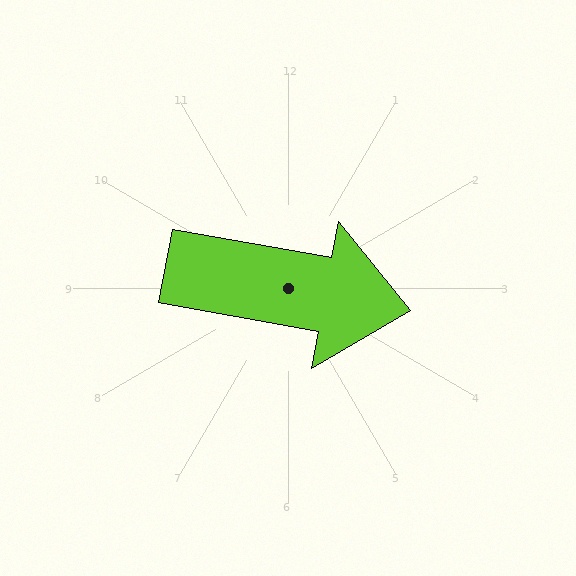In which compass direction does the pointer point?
East.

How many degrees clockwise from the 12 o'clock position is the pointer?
Approximately 100 degrees.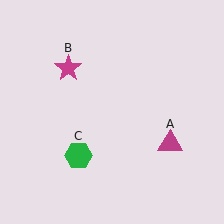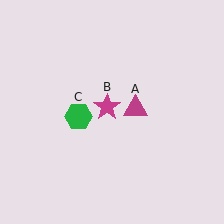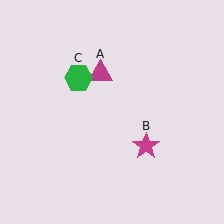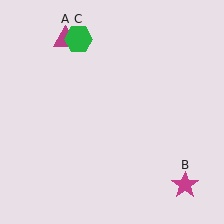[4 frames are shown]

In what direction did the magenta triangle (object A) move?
The magenta triangle (object A) moved up and to the left.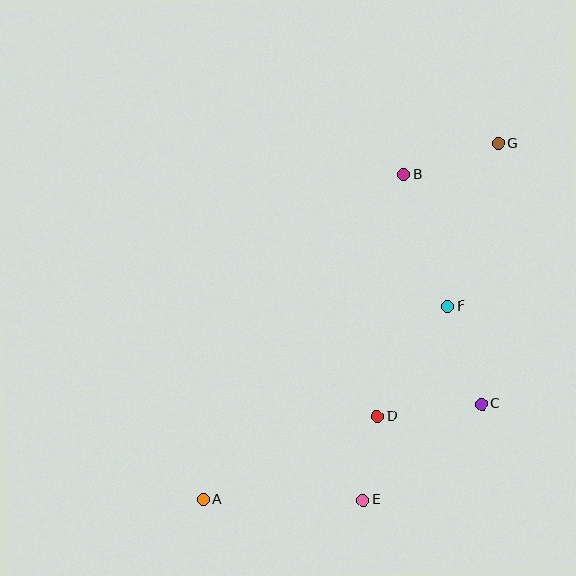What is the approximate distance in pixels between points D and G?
The distance between D and G is approximately 299 pixels.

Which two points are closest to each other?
Points D and E are closest to each other.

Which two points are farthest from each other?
Points A and G are farthest from each other.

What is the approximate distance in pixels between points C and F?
The distance between C and F is approximately 104 pixels.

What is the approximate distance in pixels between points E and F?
The distance between E and F is approximately 212 pixels.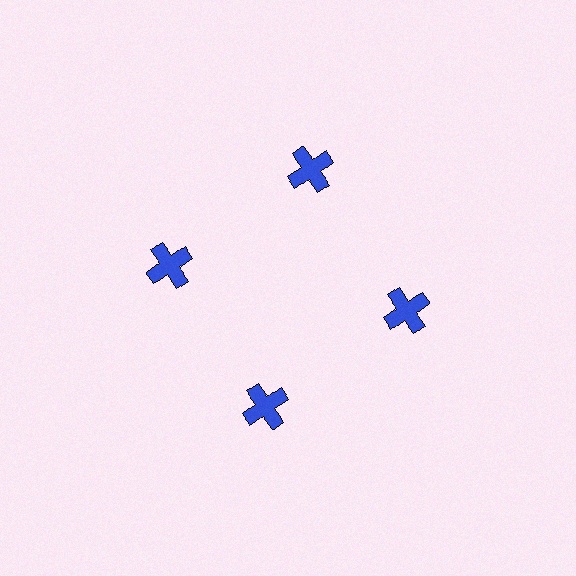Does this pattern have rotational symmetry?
Yes, this pattern has 4-fold rotational symmetry. It looks the same after rotating 90 degrees around the center.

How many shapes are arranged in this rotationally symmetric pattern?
There are 4 shapes, arranged in 4 groups of 1.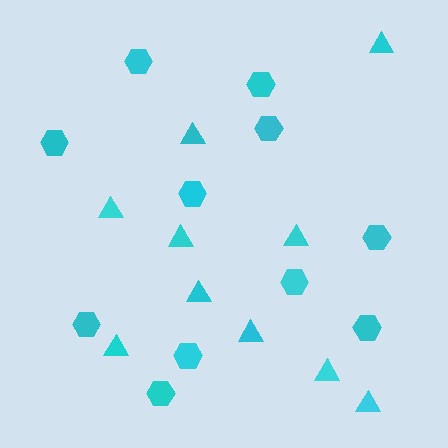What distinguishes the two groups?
There are 2 groups: one group of hexagons (11) and one group of triangles (10).